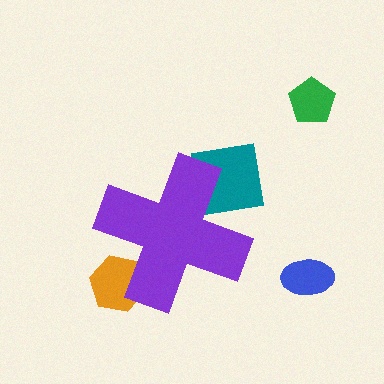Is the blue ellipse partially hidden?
No, the blue ellipse is fully visible.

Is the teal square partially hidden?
Yes, the teal square is partially hidden behind the purple cross.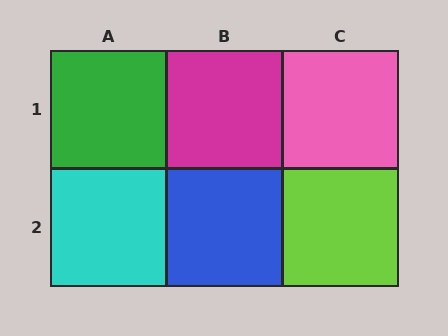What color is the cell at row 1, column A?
Green.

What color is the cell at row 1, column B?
Magenta.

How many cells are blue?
1 cell is blue.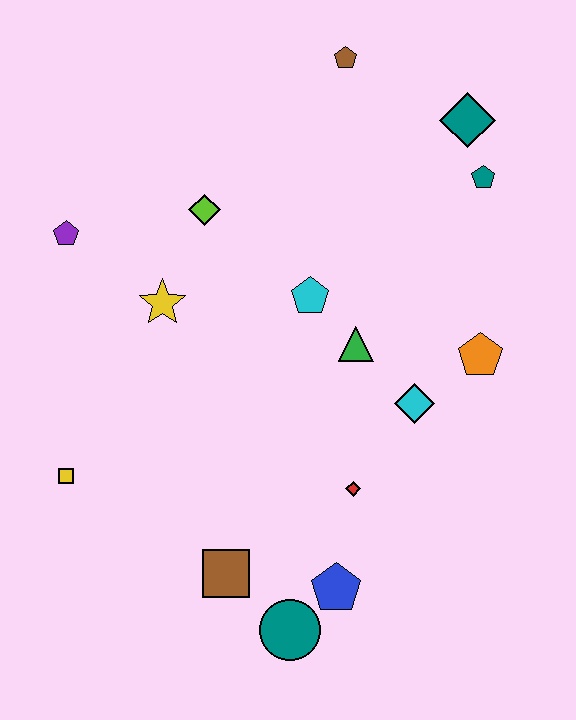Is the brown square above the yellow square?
No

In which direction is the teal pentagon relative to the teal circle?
The teal pentagon is above the teal circle.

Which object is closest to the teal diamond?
The teal pentagon is closest to the teal diamond.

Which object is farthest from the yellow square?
The teal diamond is farthest from the yellow square.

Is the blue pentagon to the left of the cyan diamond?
Yes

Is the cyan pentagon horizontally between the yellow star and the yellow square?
No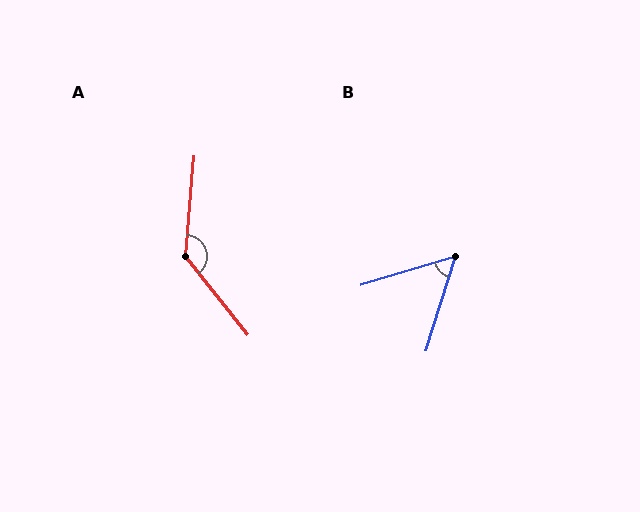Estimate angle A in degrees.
Approximately 137 degrees.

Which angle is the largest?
A, at approximately 137 degrees.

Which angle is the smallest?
B, at approximately 56 degrees.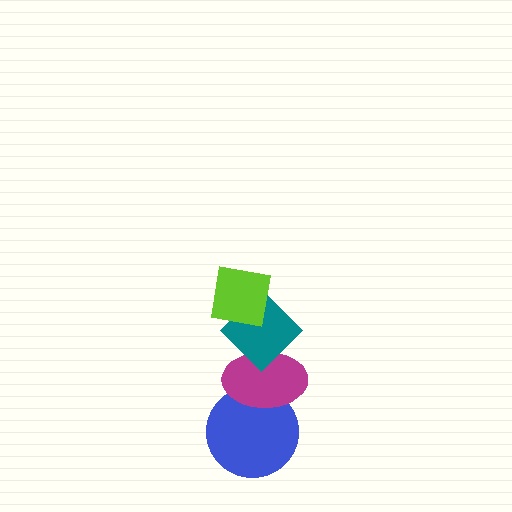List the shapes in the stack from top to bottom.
From top to bottom: the lime square, the teal diamond, the magenta ellipse, the blue circle.